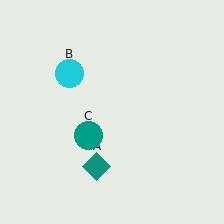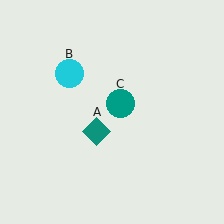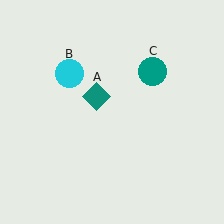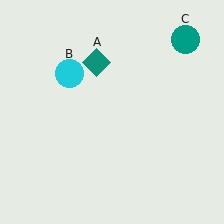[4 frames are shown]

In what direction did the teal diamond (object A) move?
The teal diamond (object A) moved up.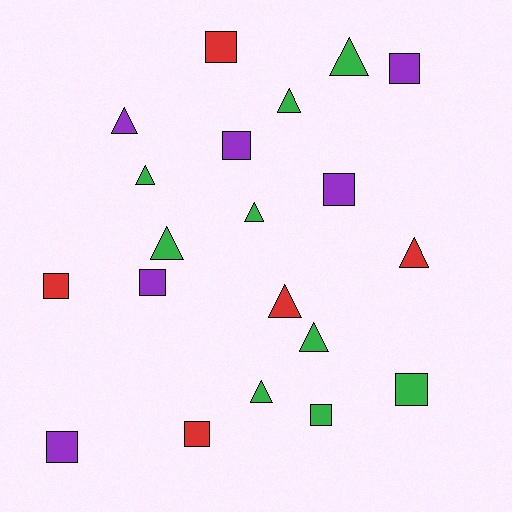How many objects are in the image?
There are 20 objects.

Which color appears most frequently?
Green, with 9 objects.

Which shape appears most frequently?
Square, with 10 objects.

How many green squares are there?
There are 2 green squares.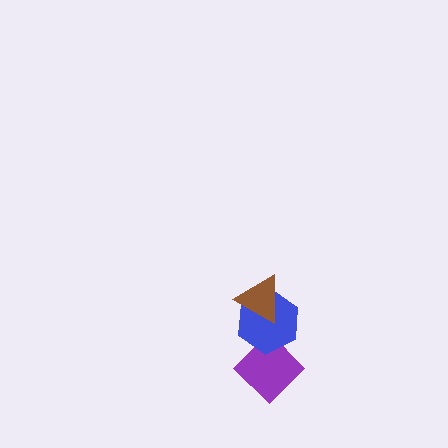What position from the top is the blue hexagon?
The blue hexagon is 2nd from the top.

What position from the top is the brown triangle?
The brown triangle is 1st from the top.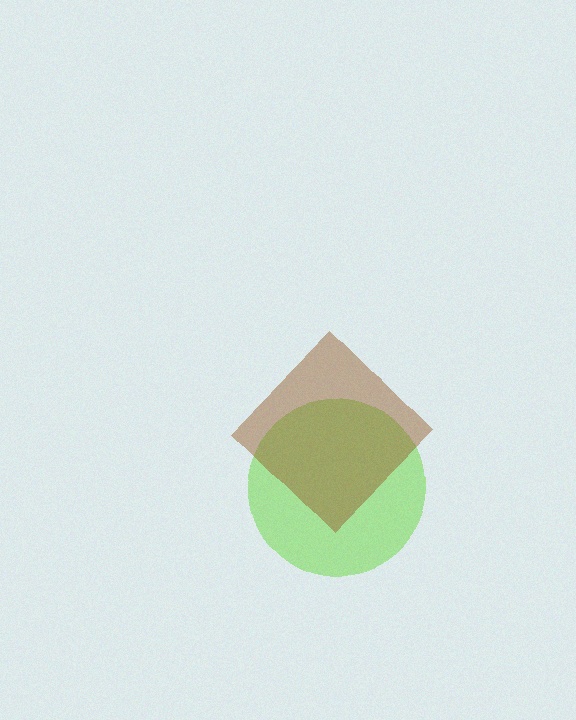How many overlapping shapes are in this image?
There are 2 overlapping shapes in the image.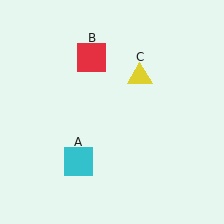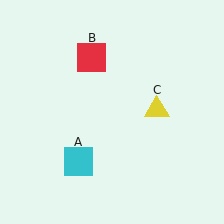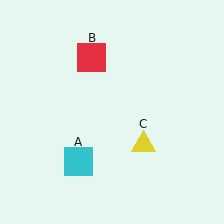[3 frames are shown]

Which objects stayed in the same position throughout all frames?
Cyan square (object A) and red square (object B) remained stationary.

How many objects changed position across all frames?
1 object changed position: yellow triangle (object C).